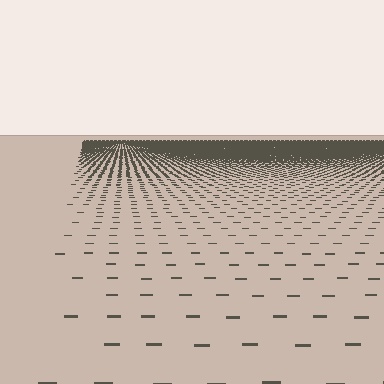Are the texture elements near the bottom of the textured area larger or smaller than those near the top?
Larger. Near the bottom, elements are closer to the viewer and appear at a bigger on-screen size.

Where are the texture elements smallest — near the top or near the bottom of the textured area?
Near the top.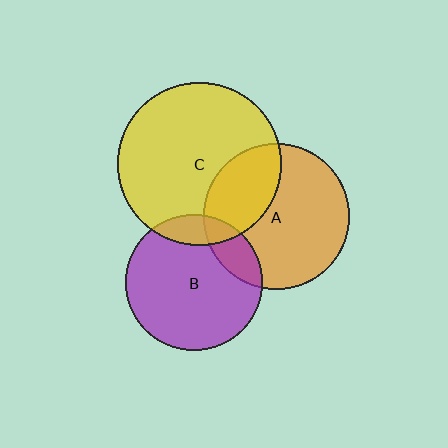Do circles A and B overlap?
Yes.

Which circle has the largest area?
Circle C (yellow).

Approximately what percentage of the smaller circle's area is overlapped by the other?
Approximately 15%.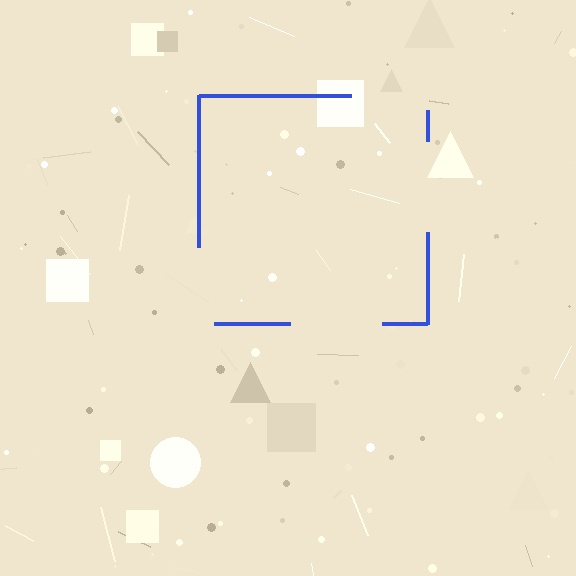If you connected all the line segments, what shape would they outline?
They would outline a square.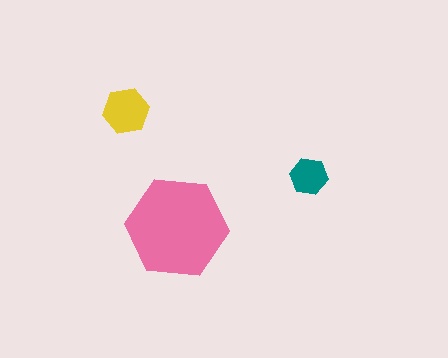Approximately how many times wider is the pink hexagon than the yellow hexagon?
About 2 times wider.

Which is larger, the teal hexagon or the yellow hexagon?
The yellow one.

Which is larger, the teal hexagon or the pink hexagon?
The pink one.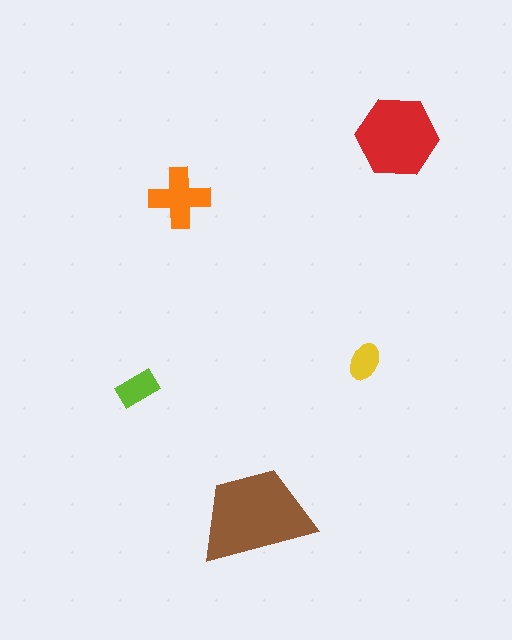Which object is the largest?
The brown trapezoid.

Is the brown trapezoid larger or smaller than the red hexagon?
Larger.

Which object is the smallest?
The yellow ellipse.